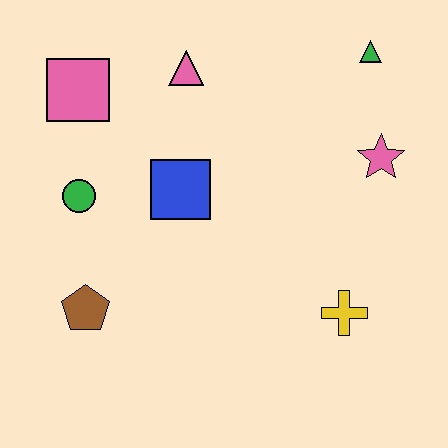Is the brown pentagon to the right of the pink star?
No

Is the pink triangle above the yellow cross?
Yes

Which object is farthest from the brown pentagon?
The green triangle is farthest from the brown pentagon.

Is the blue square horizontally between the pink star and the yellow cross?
No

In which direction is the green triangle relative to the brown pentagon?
The green triangle is to the right of the brown pentagon.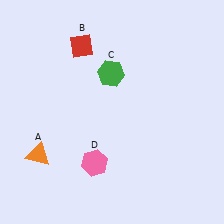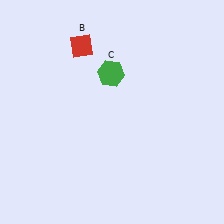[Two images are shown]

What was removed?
The pink hexagon (D), the orange triangle (A) were removed in Image 2.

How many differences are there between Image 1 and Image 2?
There are 2 differences between the two images.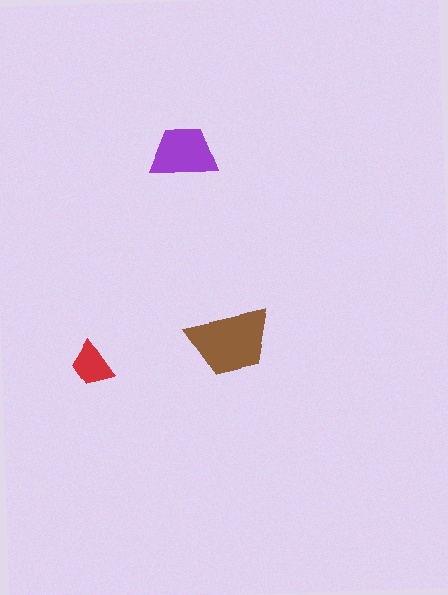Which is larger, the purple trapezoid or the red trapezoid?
The purple one.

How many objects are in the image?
There are 3 objects in the image.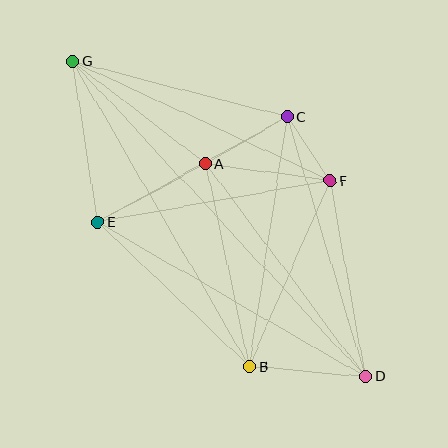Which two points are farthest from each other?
Points D and G are farthest from each other.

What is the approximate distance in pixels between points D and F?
The distance between D and F is approximately 199 pixels.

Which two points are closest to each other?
Points C and F are closest to each other.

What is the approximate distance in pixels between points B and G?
The distance between B and G is approximately 353 pixels.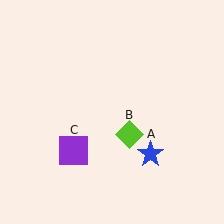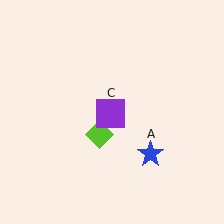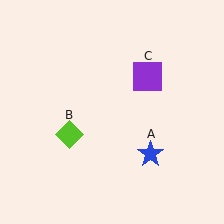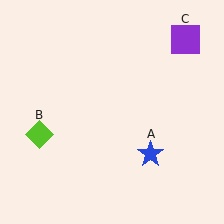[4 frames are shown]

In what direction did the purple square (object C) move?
The purple square (object C) moved up and to the right.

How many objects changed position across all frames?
2 objects changed position: lime diamond (object B), purple square (object C).